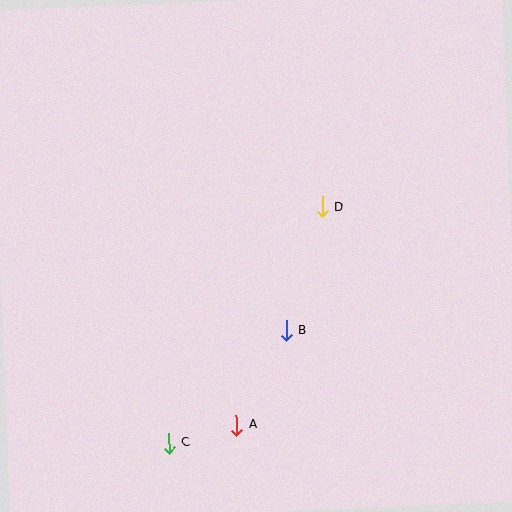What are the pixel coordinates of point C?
Point C is at (169, 443).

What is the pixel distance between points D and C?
The distance between D and C is 281 pixels.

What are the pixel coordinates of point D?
Point D is at (322, 207).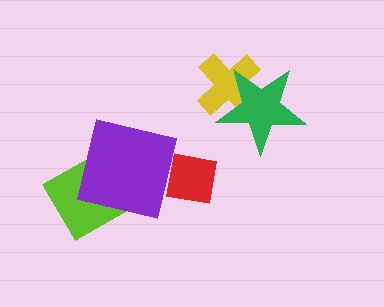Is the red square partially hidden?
No, no other shape covers it.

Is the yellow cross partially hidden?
Yes, it is partially covered by another shape.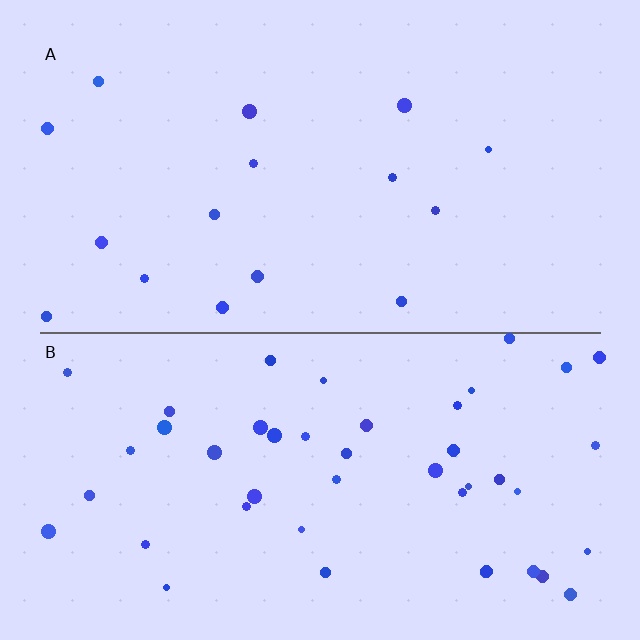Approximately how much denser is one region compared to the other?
Approximately 2.9× — region B over region A.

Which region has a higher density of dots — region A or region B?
B (the bottom).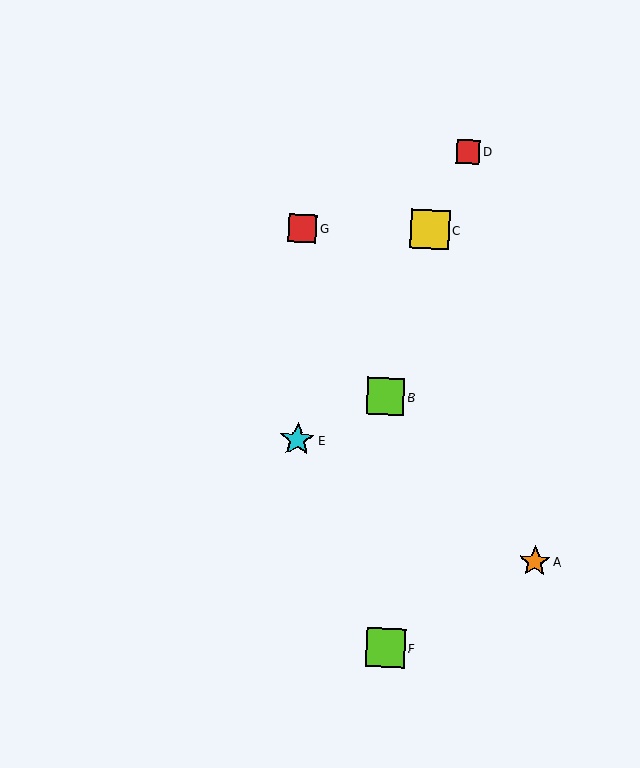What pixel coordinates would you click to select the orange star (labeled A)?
Click at (535, 561) to select the orange star A.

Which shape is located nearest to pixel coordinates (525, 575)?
The orange star (labeled A) at (535, 561) is nearest to that location.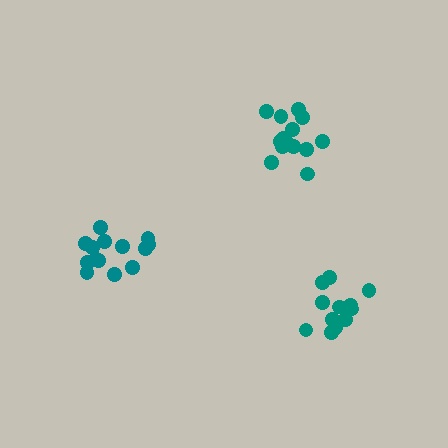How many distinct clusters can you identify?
There are 3 distinct clusters.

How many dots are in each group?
Group 1: 14 dots, Group 2: 14 dots, Group 3: 12 dots (40 total).